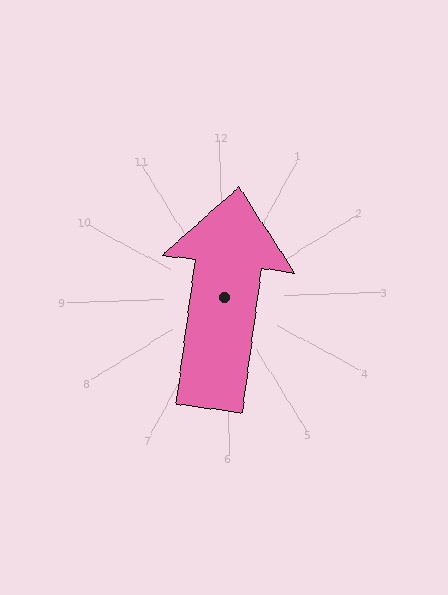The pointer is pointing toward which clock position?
Roughly 12 o'clock.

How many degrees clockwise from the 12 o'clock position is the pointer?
Approximately 9 degrees.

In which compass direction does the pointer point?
North.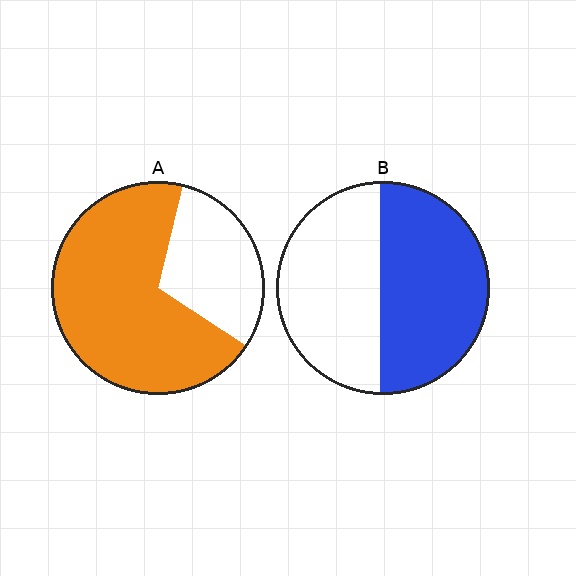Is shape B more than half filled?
Roughly half.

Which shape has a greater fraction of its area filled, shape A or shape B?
Shape A.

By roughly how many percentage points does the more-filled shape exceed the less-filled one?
By roughly 20 percentage points (A over B).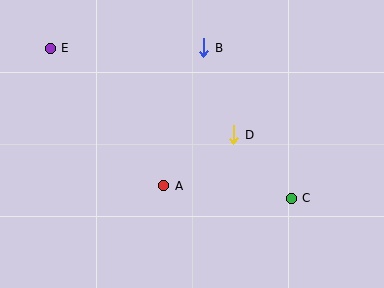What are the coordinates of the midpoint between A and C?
The midpoint between A and C is at (228, 192).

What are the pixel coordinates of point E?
Point E is at (50, 48).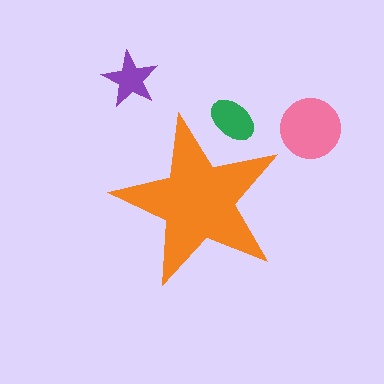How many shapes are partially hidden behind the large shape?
1 shape is partially hidden.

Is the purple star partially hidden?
No, the purple star is fully visible.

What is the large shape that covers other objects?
An orange star.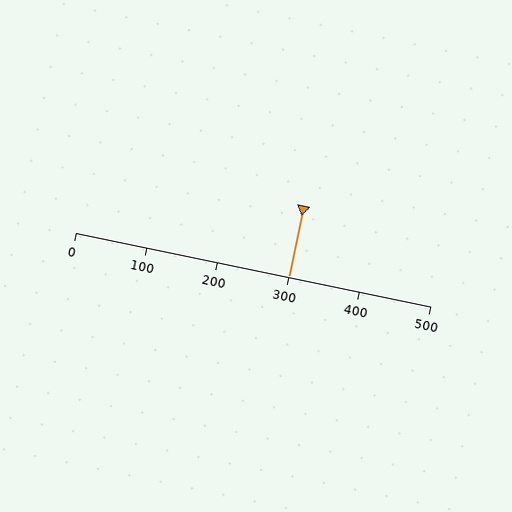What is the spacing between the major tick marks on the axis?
The major ticks are spaced 100 apart.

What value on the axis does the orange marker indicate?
The marker indicates approximately 300.